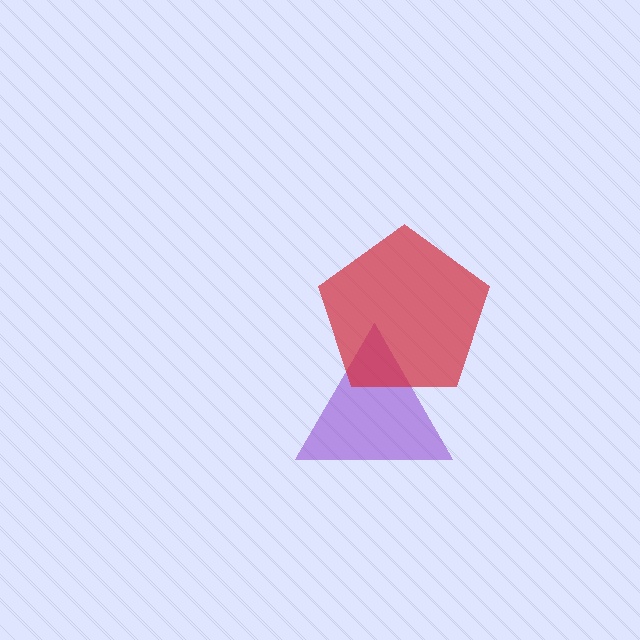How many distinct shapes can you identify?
There are 2 distinct shapes: a purple triangle, a red pentagon.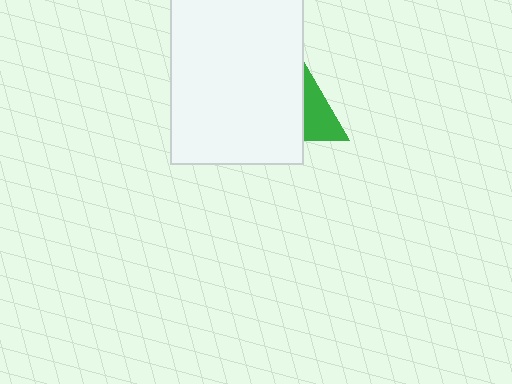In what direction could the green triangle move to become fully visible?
The green triangle could move right. That would shift it out from behind the white rectangle entirely.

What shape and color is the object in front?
The object in front is a white rectangle.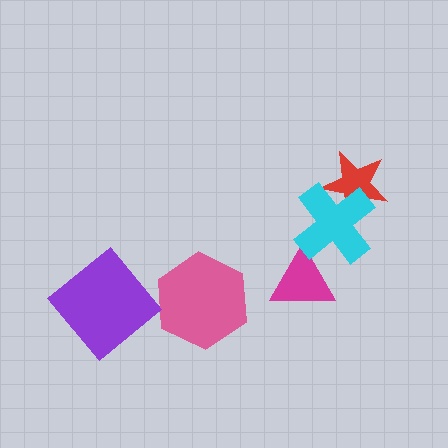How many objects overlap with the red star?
1 object overlaps with the red star.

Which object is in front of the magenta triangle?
The cyan cross is in front of the magenta triangle.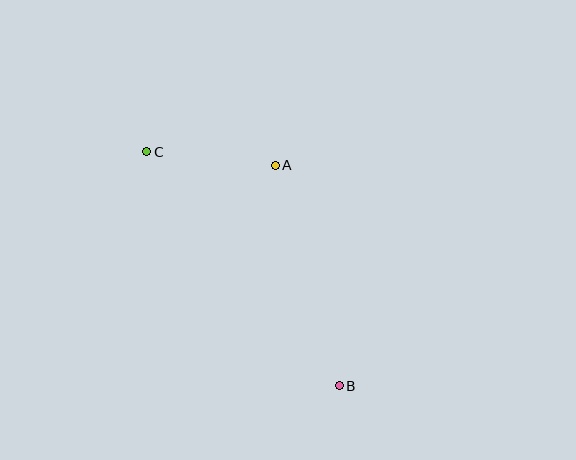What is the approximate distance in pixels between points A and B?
The distance between A and B is approximately 230 pixels.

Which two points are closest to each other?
Points A and C are closest to each other.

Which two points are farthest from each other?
Points B and C are farthest from each other.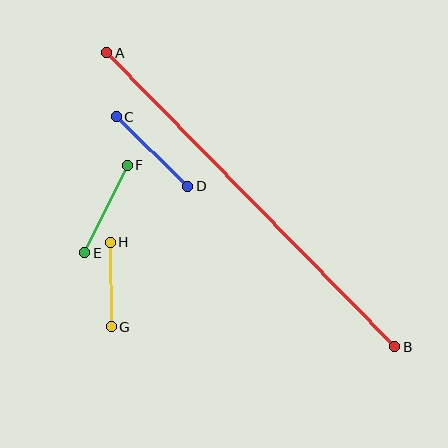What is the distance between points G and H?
The distance is approximately 84 pixels.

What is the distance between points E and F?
The distance is approximately 97 pixels.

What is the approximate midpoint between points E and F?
The midpoint is at approximately (106, 209) pixels.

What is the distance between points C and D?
The distance is approximately 100 pixels.